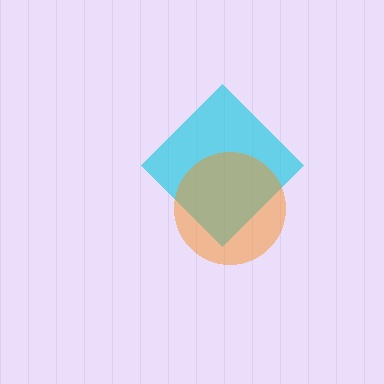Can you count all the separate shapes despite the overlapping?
Yes, there are 2 separate shapes.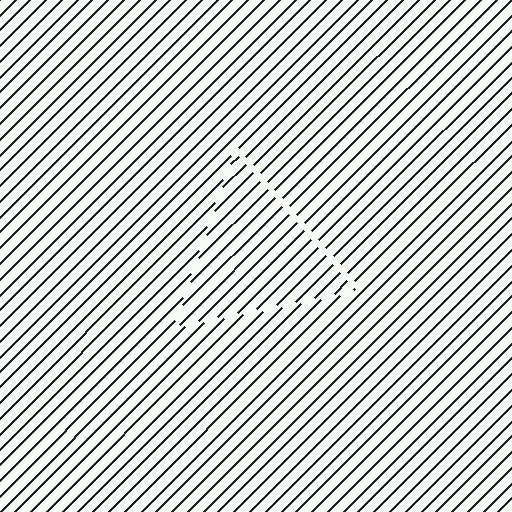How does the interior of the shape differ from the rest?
The interior of the shape contains the same grating, shifted by half a period — the contour is defined by the phase discontinuity where line-ends from the inner and outer gratings abut.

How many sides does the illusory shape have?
3 sides — the line-ends trace a triangle.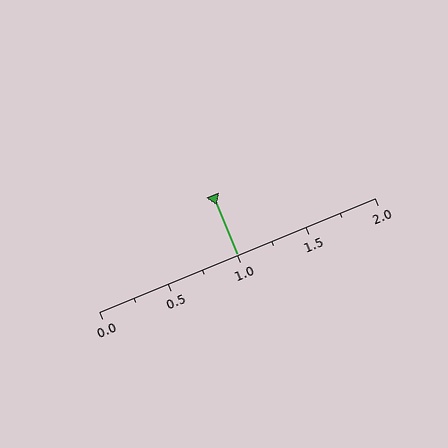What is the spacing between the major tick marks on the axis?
The major ticks are spaced 0.5 apart.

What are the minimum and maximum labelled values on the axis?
The axis runs from 0.0 to 2.0.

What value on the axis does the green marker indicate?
The marker indicates approximately 1.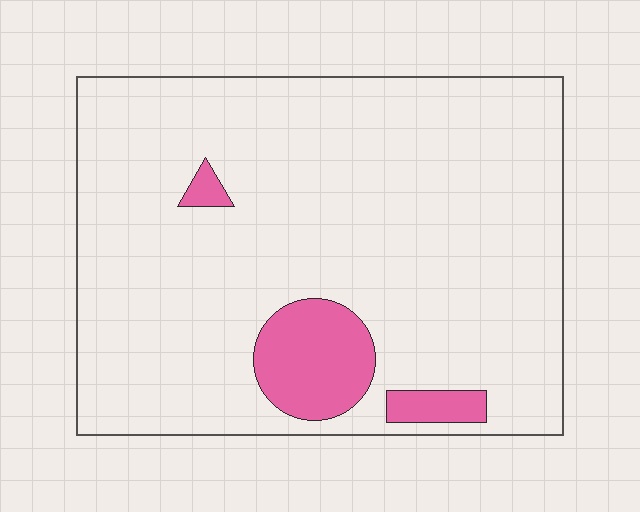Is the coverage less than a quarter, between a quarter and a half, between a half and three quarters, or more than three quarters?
Less than a quarter.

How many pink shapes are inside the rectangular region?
3.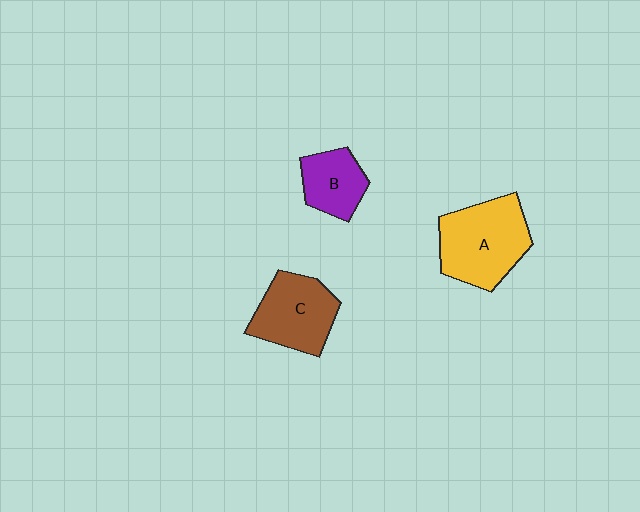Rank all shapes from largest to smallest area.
From largest to smallest: A (yellow), C (brown), B (purple).